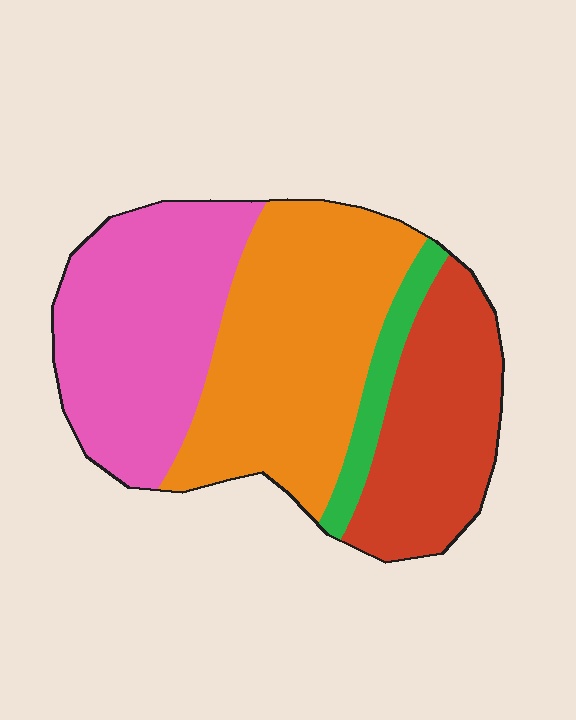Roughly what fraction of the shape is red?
Red takes up about one quarter (1/4) of the shape.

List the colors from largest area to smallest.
From largest to smallest: orange, pink, red, green.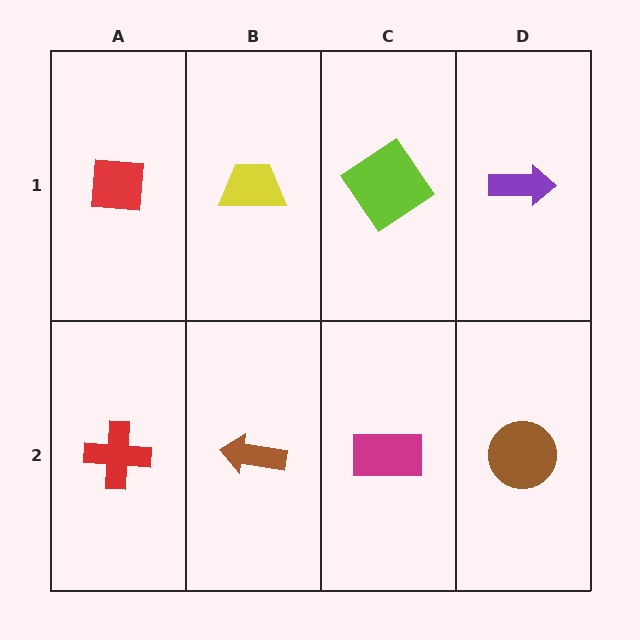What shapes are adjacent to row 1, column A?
A red cross (row 2, column A), a yellow trapezoid (row 1, column B).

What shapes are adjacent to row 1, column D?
A brown circle (row 2, column D), a lime diamond (row 1, column C).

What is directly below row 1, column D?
A brown circle.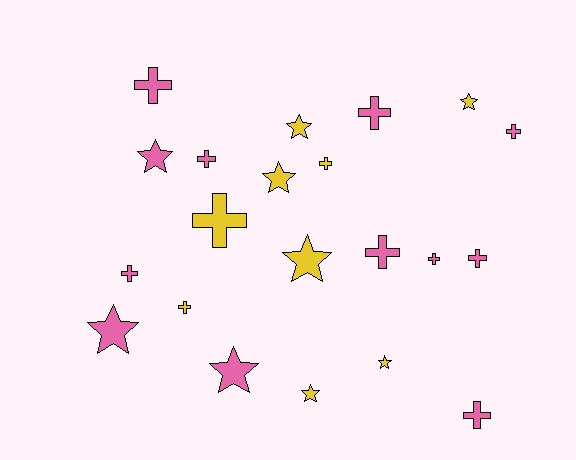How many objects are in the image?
There are 21 objects.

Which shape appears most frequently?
Cross, with 12 objects.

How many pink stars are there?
There are 3 pink stars.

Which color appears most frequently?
Pink, with 12 objects.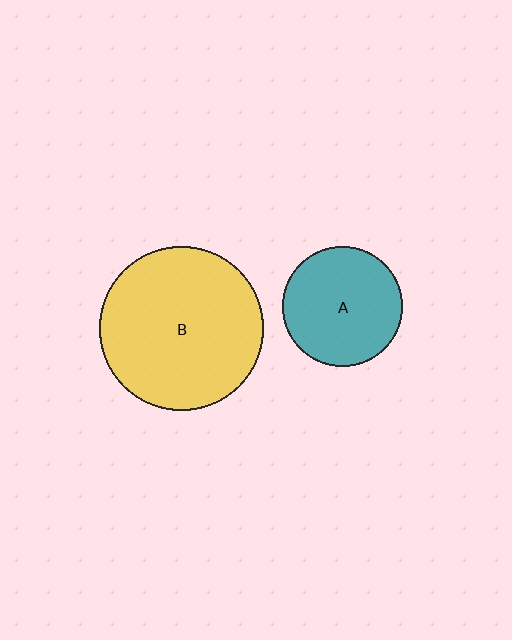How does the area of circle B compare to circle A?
Approximately 1.9 times.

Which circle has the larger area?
Circle B (yellow).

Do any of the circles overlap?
No, none of the circles overlap.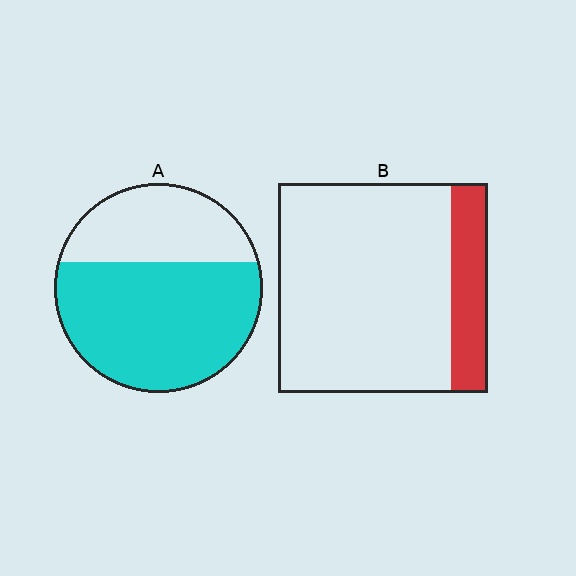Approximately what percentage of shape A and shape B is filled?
A is approximately 65% and B is approximately 20%.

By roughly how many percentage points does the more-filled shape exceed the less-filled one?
By roughly 50 percentage points (A over B).